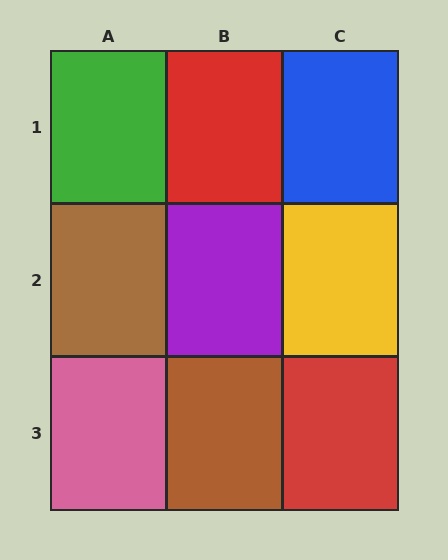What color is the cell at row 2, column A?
Brown.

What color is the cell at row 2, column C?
Yellow.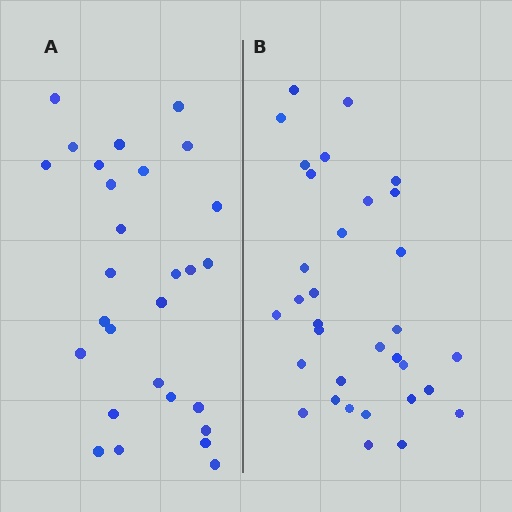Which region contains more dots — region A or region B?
Region B (the right region) has more dots.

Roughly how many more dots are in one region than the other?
Region B has about 5 more dots than region A.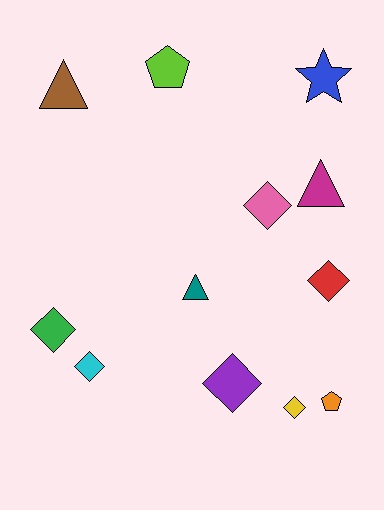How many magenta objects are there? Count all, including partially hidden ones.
There is 1 magenta object.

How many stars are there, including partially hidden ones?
There is 1 star.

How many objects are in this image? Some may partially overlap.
There are 12 objects.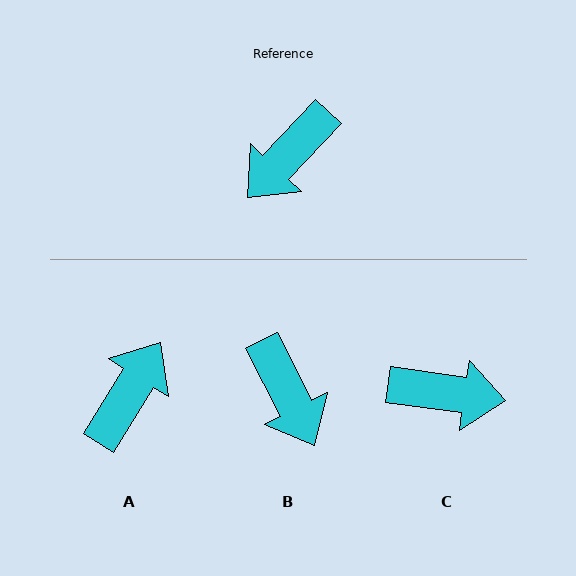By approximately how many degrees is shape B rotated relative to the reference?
Approximately 70 degrees counter-clockwise.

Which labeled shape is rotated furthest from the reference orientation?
A, about 169 degrees away.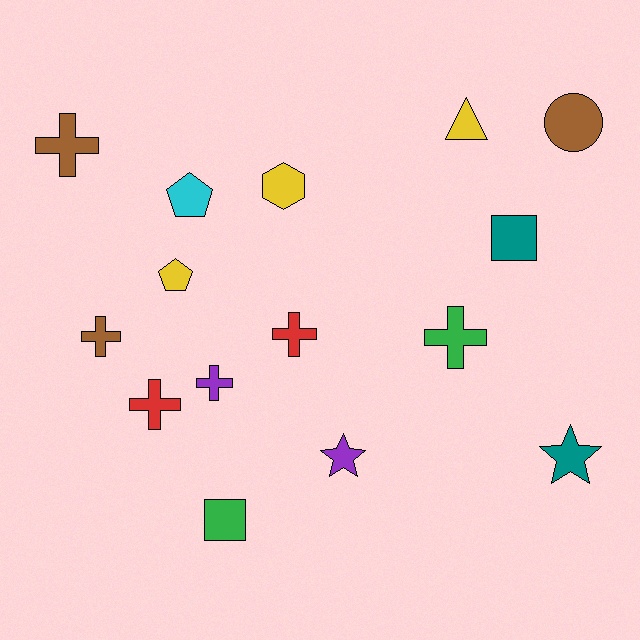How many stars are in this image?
There are 2 stars.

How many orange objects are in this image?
There are no orange objects.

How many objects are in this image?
There are 15 objects.